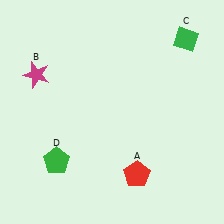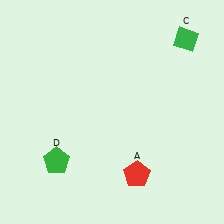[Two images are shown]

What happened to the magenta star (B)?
The magenta star (B) was removed in Image 2. It was in the top-left area of Image 1.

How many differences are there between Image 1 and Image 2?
There is 1 difference between the two images.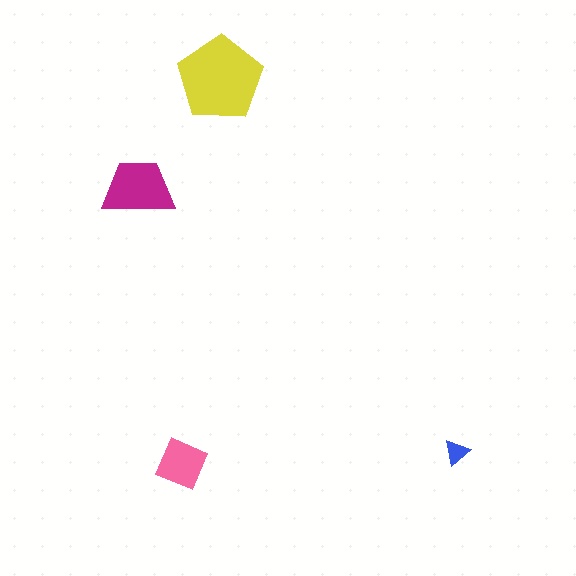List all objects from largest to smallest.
The yellow pentagon, the magenta trapezoid, the pink diamond, the blue triangle.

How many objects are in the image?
There are 4 objects in the image.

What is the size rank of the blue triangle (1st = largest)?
4th.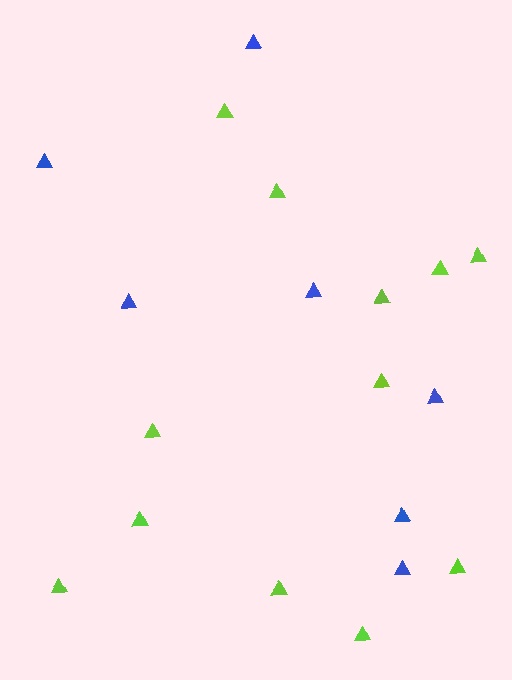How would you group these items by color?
There are 2 groups: one group of lime triangles (12) and one group of blue triangles (7).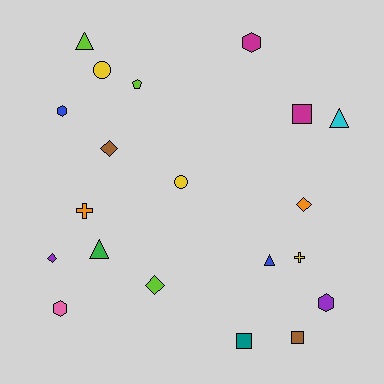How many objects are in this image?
There are 20 objects.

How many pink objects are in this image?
There is 1 pink object.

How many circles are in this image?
There are 2 circles.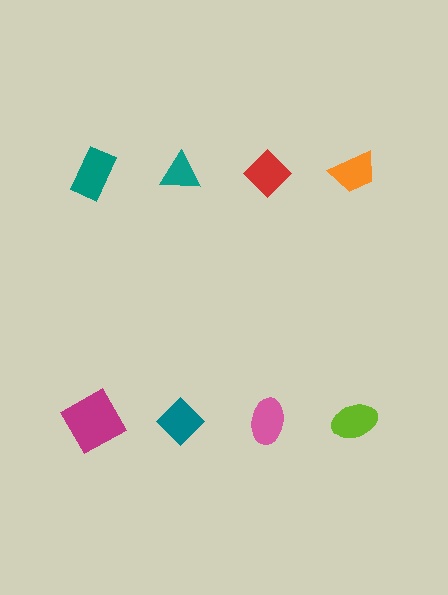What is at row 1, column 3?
A red diamond.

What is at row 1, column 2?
A teal triangle.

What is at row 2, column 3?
A pink ellipse.